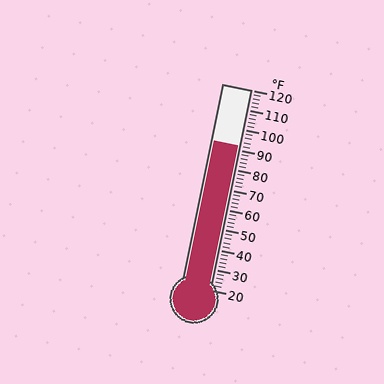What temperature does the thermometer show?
The thermometer shows approximately 92°F.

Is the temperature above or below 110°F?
The temperature is below 110°F.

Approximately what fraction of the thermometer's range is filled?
The thermometer is filled to approximately 70% of its range.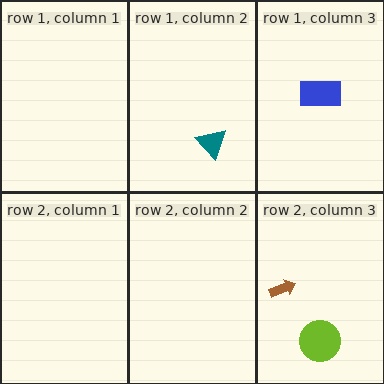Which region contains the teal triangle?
The row 1, column 2 region.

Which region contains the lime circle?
The row 2, column 3 region.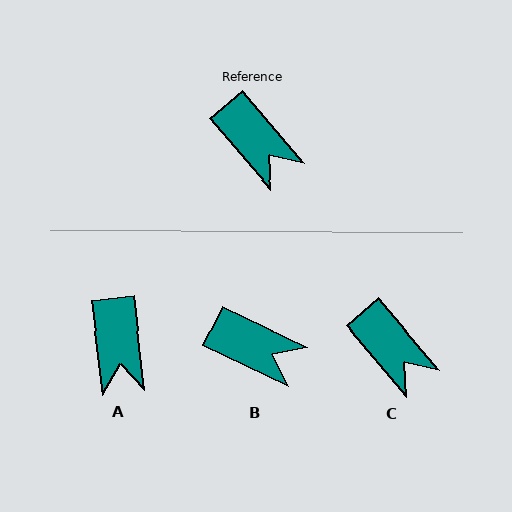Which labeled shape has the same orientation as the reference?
C.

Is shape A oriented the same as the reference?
No, it is off by about 33 degrees.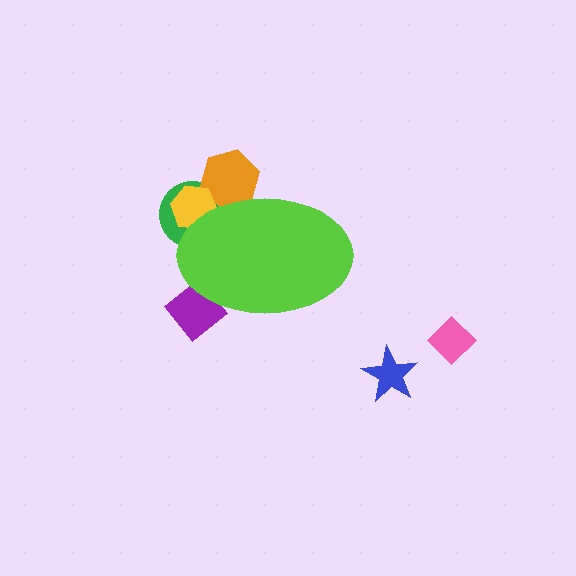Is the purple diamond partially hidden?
Yes, the purple diamond is partially hidden behind the lime ellipse.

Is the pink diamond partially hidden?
No, the pink diamond is fully visible.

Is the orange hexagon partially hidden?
Yes, the orange hexagon is partially hidden behind the lime ellipse.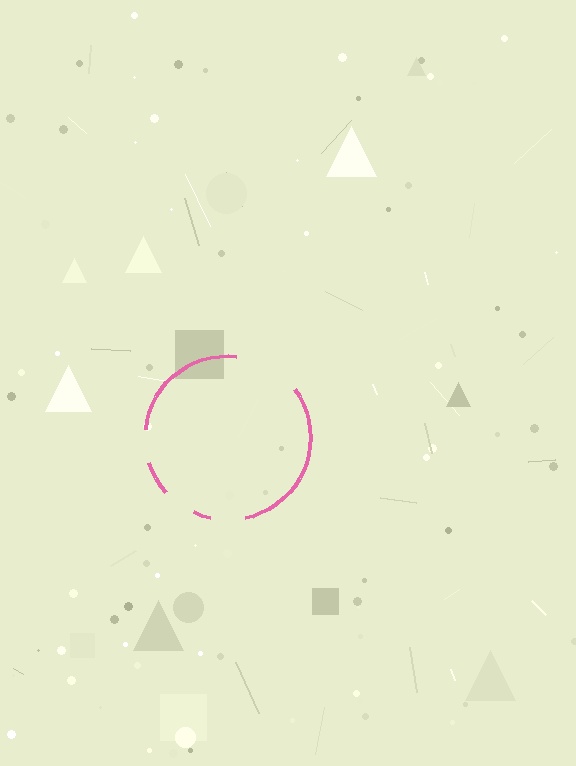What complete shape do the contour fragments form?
The contour fragments form a circle.